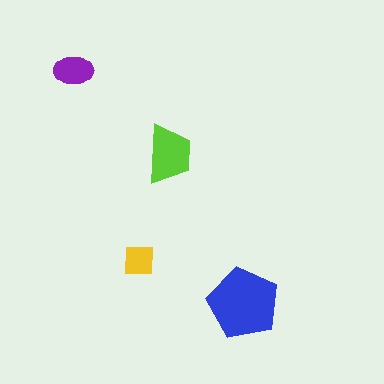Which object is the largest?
The blue pentagon.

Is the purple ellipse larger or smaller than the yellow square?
Larger.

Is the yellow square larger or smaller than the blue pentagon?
Smaller.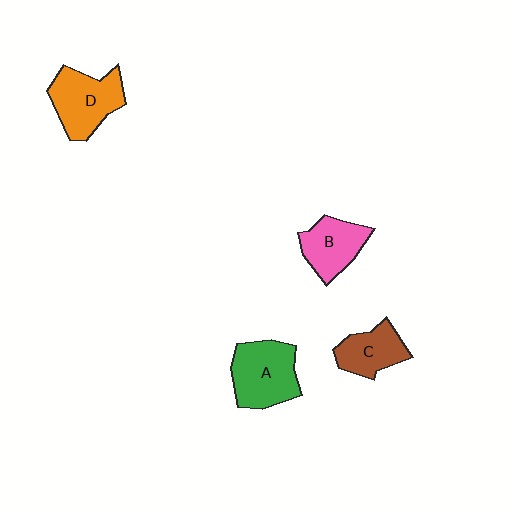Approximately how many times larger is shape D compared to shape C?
Approximately 1.4 times.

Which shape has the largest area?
Shape A (green).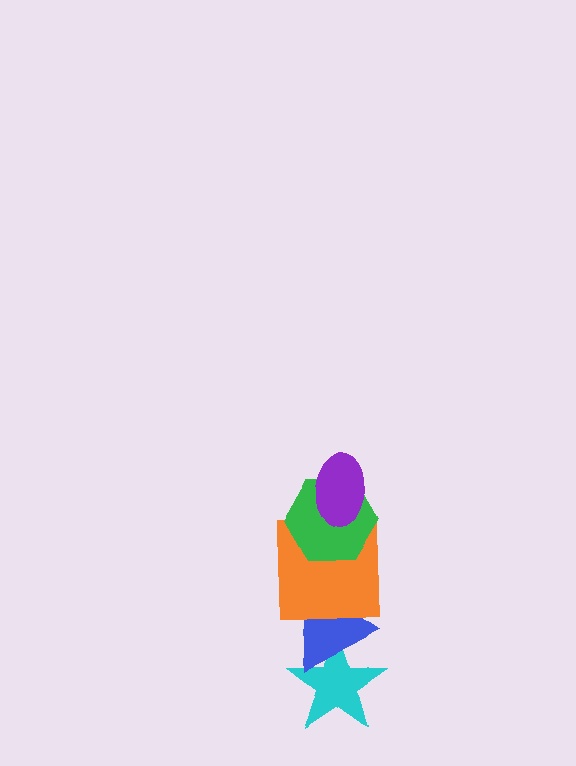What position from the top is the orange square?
The orange square is 3rd from the top.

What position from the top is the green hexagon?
The green hexagon is 2nd from the top.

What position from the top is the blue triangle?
The blue triangle is 4th from the top.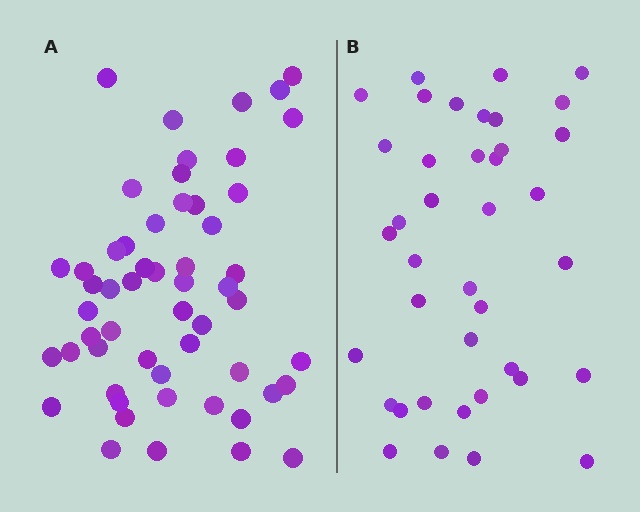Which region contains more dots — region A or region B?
Region A (the left region) has more dots.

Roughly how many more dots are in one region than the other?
Region A has approximately 15 more dots than region B.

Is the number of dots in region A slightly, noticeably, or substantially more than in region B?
Region A has noticeably more, but not dramatically so. The ratio is roughly 1.4 to 1.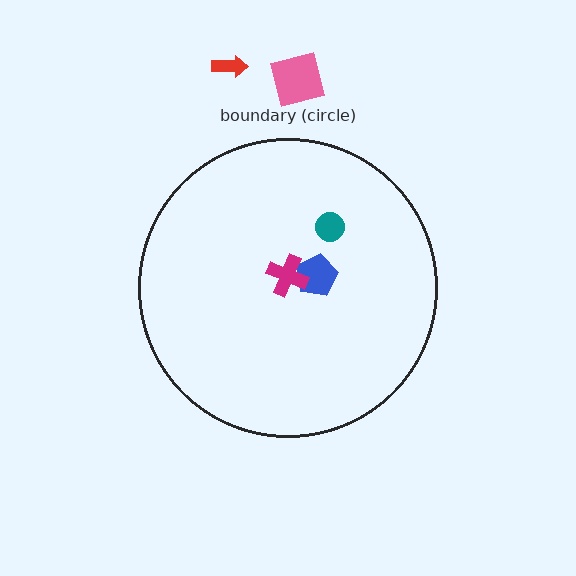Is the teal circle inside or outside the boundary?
Inside.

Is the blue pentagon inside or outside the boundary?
Inside.